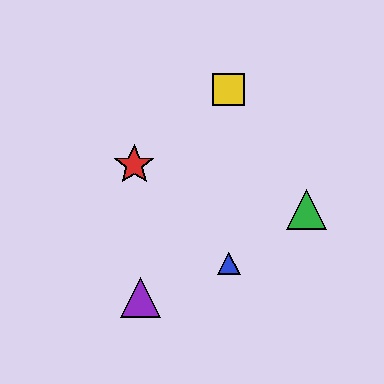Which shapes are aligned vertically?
The blue triangle, the yellow square are aligned vertically.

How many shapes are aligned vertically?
2 shapes (the blue triangle, the yellow square) are aligned vertically.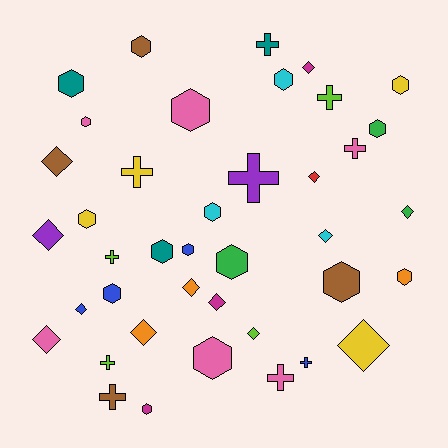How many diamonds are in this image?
There are 13 diamonds.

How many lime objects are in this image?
There are 4 lime objects.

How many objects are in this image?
There are 40 objects.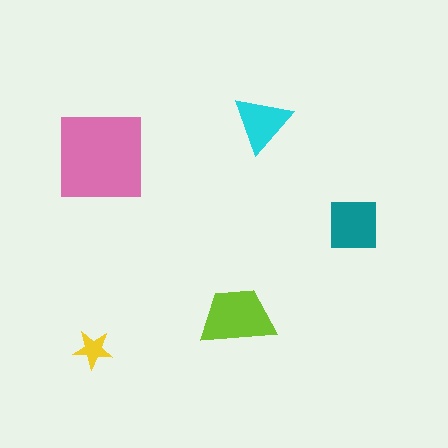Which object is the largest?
The pink square.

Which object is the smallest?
The yellow star.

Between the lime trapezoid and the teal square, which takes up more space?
The lime trapezoid.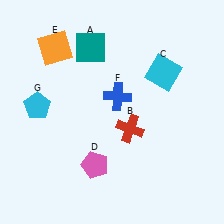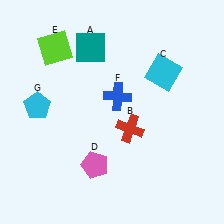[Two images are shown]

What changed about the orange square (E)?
In Image 1, E is orange. In Image 2, it changed to lime.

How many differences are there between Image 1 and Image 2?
There is 1 difference between the two images.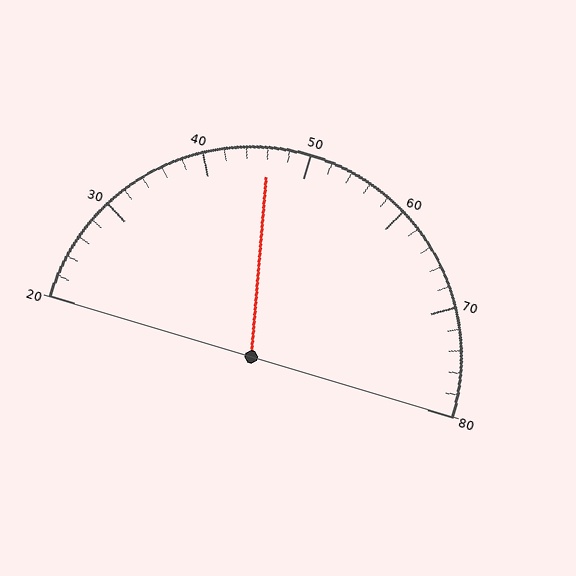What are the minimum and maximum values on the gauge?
The gauge ranges from 20 to 80.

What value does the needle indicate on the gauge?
The needle indicates approximately 46.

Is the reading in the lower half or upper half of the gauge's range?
The reading is in the lower half of the range (20 to 80).